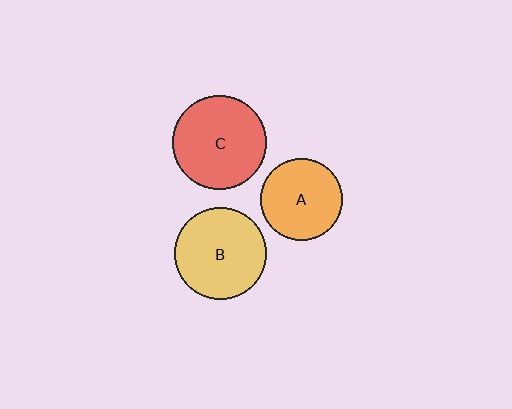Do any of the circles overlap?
No, none of the circles overlap.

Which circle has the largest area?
Circle C (red).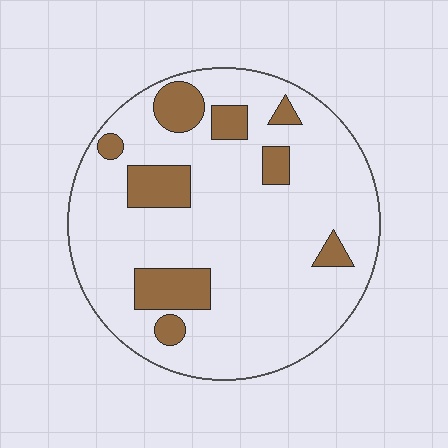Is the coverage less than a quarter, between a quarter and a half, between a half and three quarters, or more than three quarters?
Less than a quarter.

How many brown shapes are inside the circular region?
9.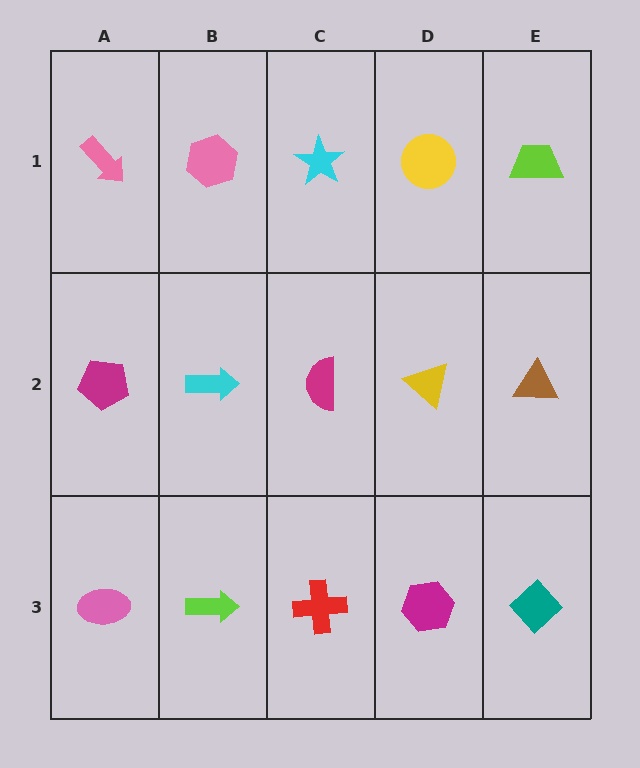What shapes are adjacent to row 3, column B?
A cyan arrow (row 2, column B), a pink ellipse (row 3, column A), a red cross (row 3, column C).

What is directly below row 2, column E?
A teal diamond.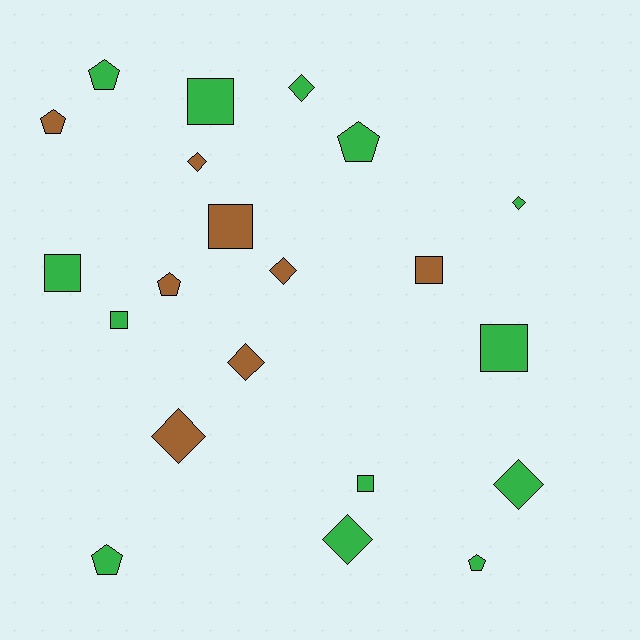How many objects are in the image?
There are 21 objects.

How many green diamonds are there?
There are 4 green diamonds.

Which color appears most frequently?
Green, with 13 objects.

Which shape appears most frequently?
Diamond, with 8 objects.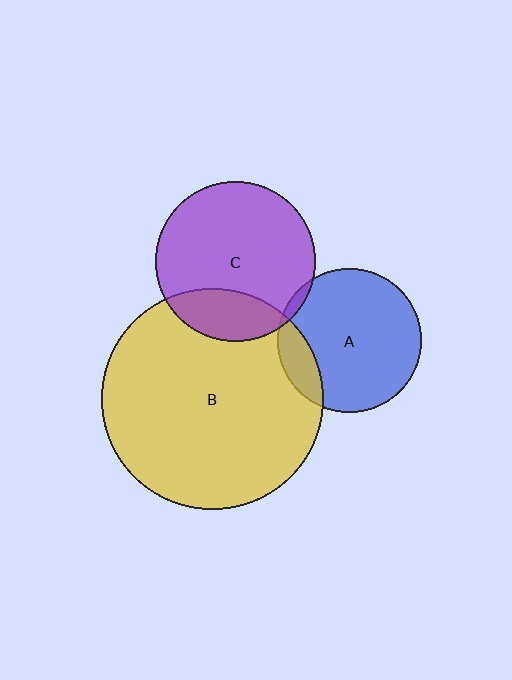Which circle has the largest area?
Circle B (yellow).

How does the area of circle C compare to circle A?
Approximately 1.3 times.